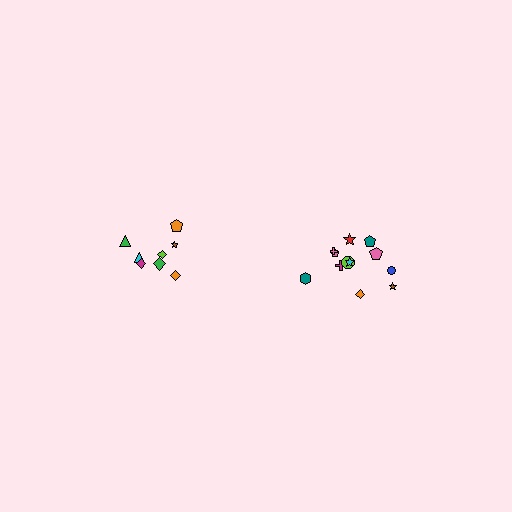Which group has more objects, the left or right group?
The right group.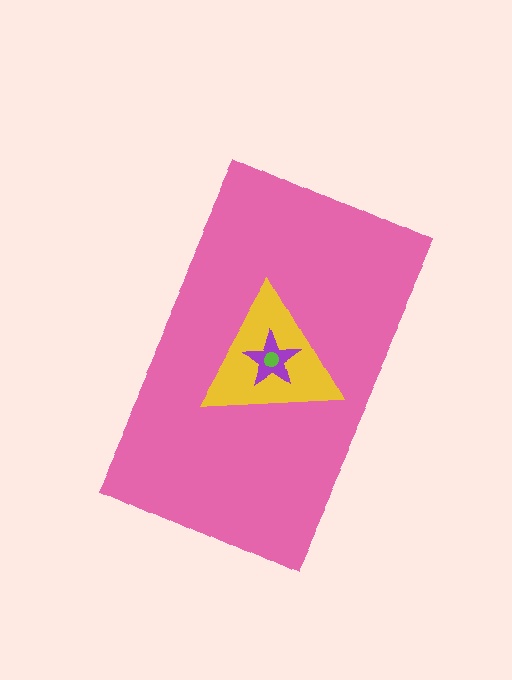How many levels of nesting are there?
4.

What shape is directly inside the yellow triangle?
The purple star.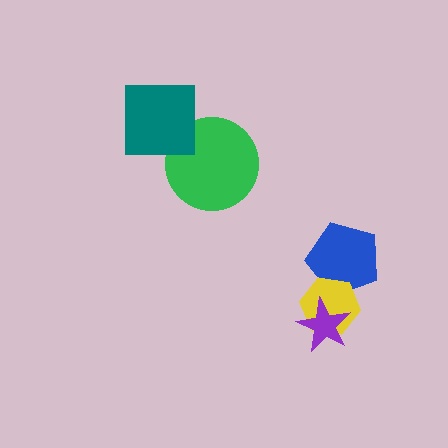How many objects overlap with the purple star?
1 object overlaps with the purple star.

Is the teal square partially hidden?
No, no other shape covers it.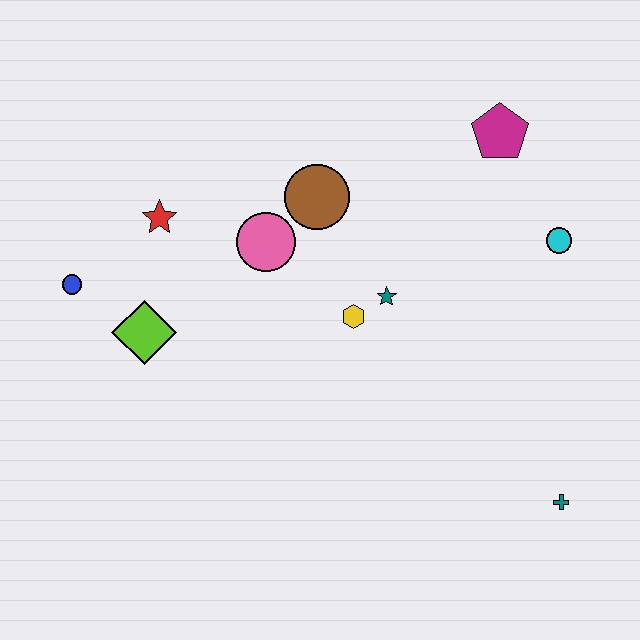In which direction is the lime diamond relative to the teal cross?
The lime diamond is to the left of the teal cross.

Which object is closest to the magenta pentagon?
The cyan circle is closest to the magenta pentagon.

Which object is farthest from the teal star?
The blue circle is farthest from the teal star.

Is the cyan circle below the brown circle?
Yes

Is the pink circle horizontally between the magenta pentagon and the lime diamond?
Yes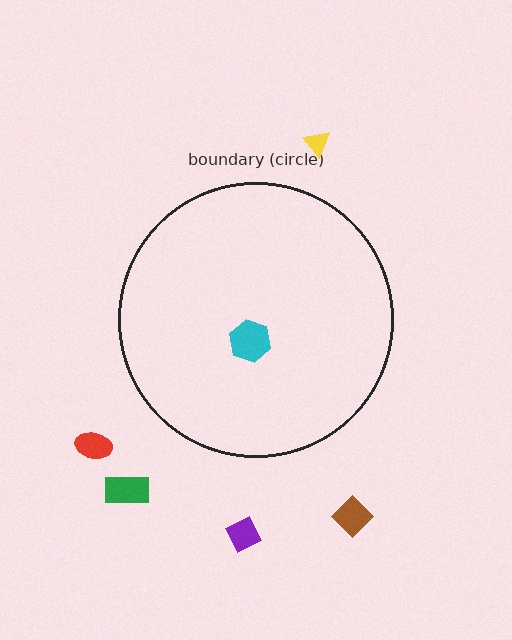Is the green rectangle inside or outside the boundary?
Outside.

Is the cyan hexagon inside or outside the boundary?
Inside.